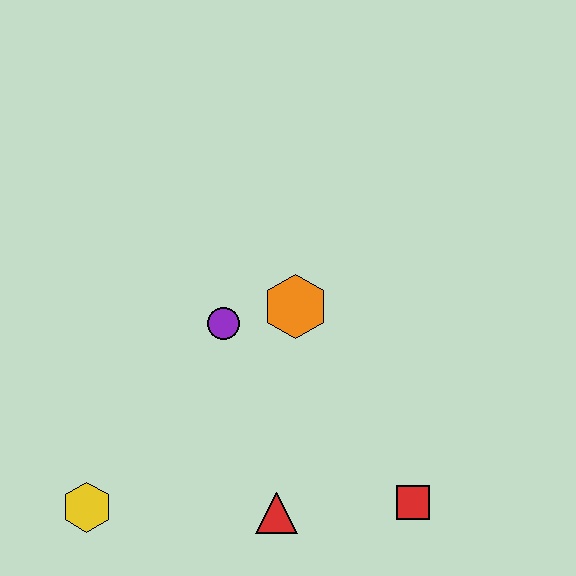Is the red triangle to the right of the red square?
No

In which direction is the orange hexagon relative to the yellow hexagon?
The orange hexagon is to the right of the yellow hexagon.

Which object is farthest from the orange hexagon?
The yellow hexagon is farthest from the orange hexagon.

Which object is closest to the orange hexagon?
The purple circle is closest to the orange hexagon.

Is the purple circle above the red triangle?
Yes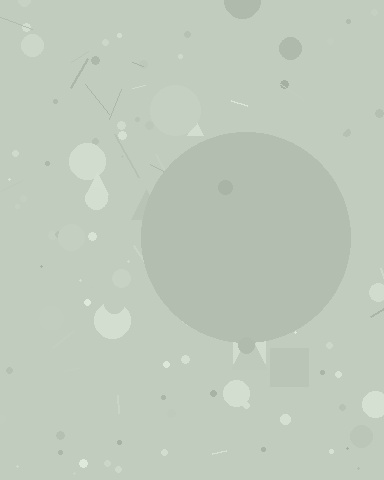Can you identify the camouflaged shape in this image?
The camouflaged shape is a circle.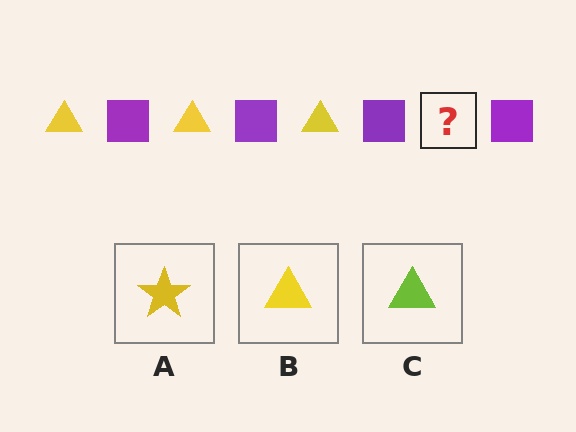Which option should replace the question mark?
Option B.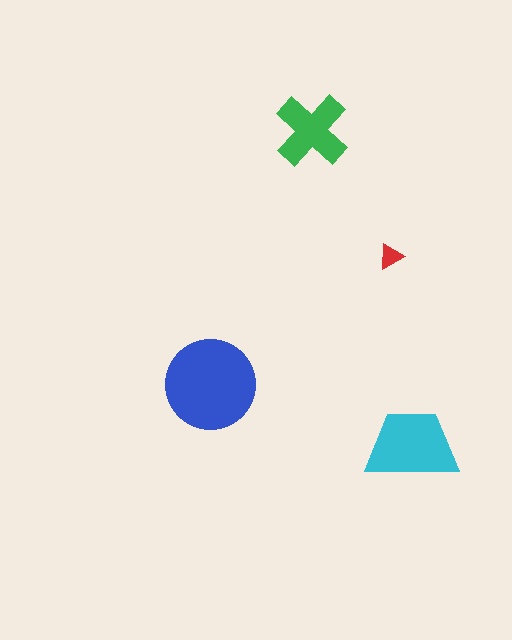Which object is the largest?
The blue circle.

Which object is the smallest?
The red triangle.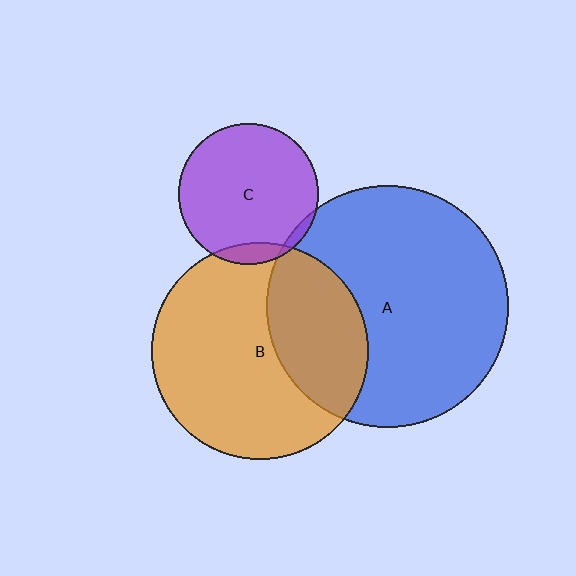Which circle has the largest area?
Circle A (blue).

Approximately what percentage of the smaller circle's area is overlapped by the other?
Approximately 10%.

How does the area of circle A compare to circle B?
Approximately 1.2 times.